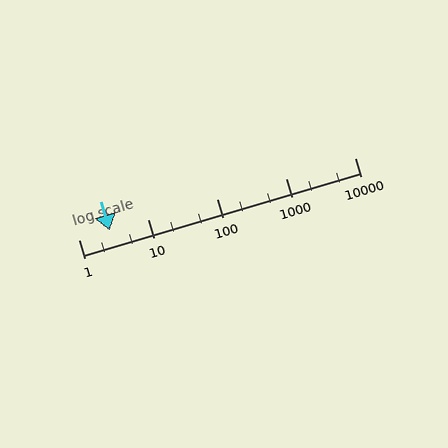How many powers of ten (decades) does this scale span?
The scale spans 4 decades, from 1 to 10000.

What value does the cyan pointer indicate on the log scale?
The pointer indicates approximately 2.8.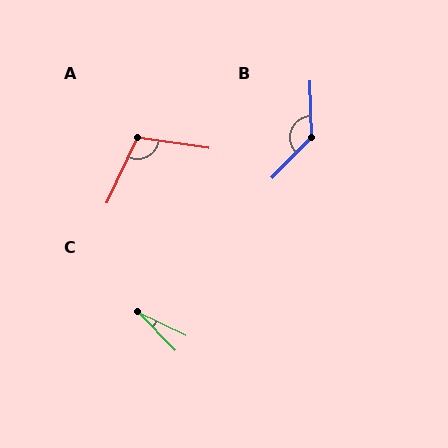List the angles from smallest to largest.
C (19°), A (107°), B (134°).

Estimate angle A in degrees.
Approximately 107 degrees.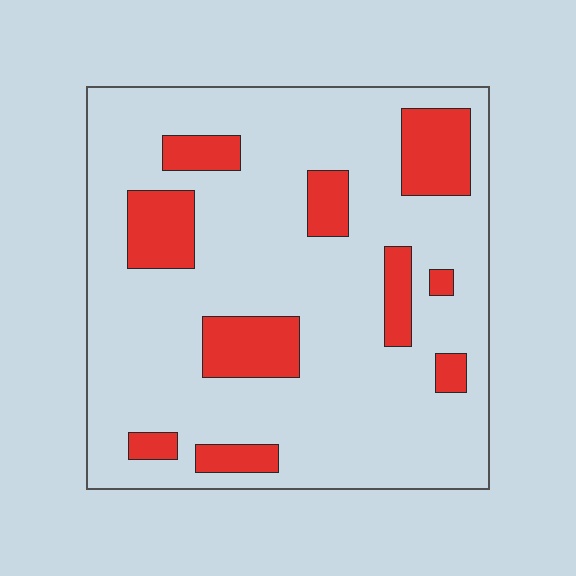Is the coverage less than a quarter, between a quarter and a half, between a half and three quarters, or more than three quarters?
Less than a quarter.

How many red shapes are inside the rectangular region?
10.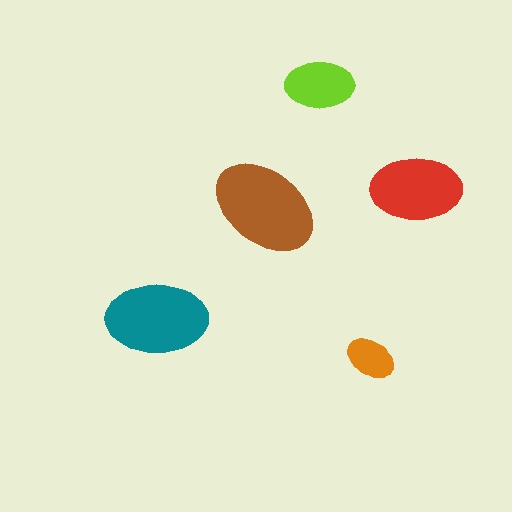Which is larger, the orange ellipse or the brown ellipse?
The brown one.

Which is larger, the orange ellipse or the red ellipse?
The red one.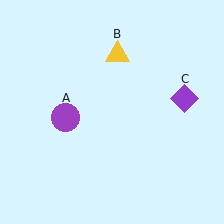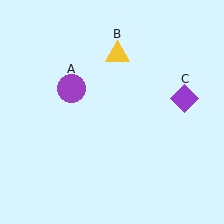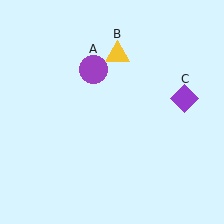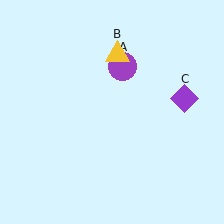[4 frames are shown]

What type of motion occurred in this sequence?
The purple circle (object A) rotated clockwise around the center of the scene.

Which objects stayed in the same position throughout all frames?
Yellow triangle (object B) and purple diamond (object C) remained stationary.